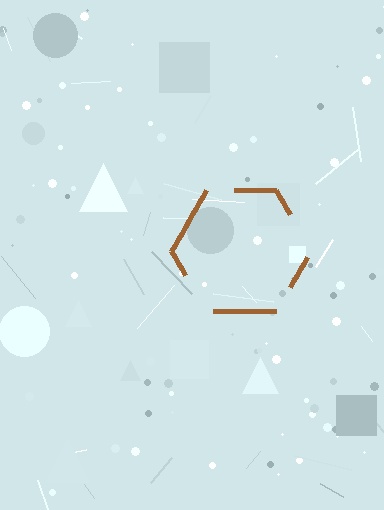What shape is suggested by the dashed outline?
The dashed outline suggests a hexagon.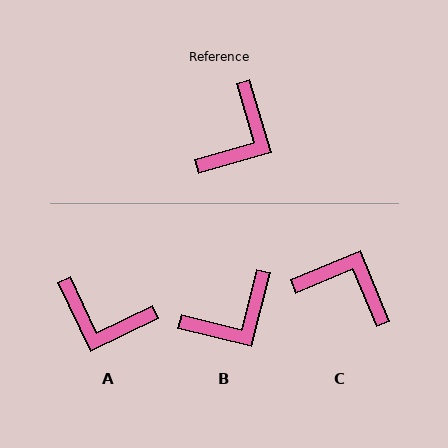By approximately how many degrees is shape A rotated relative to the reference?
Approximately 81 degrees clockwise.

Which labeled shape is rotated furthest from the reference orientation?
C, about 96 degrees away.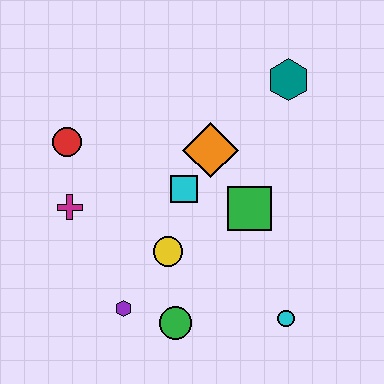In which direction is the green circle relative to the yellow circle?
The green circle is below the yellow circle.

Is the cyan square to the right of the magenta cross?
Yes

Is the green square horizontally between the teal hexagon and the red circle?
Yes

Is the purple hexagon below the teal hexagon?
Yes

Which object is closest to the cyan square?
The orange diamond is closest to the cyan square.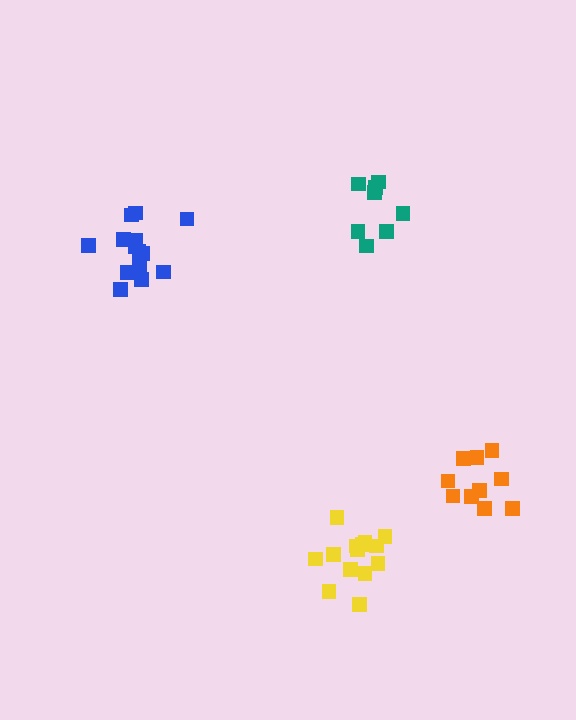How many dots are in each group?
Group 1: 14 dots, Group 2: 8 dots, Group 3: 14 dots, Group 4: 10 dots (46 total).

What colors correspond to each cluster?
The clusters are colored: blue, teal, yellow, orange.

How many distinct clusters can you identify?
There are 4 distinct clusters.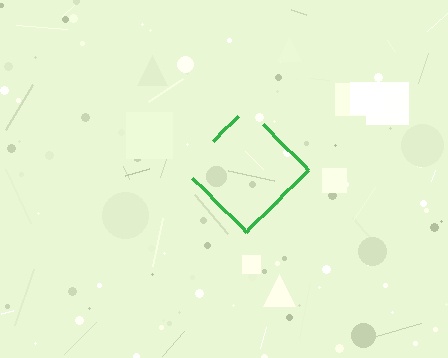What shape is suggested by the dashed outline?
The dashed outline suggests a diamond.